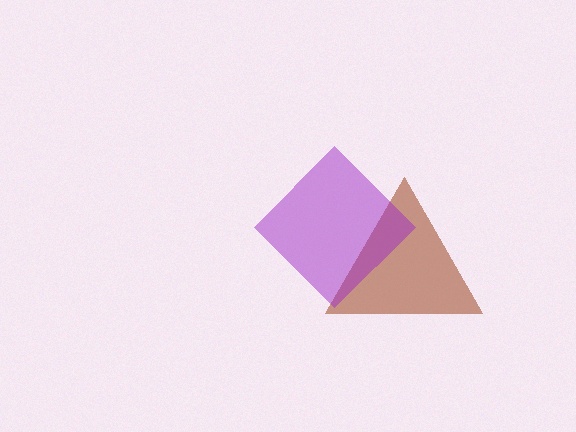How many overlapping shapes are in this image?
There are 2 overlapping shapes in the image.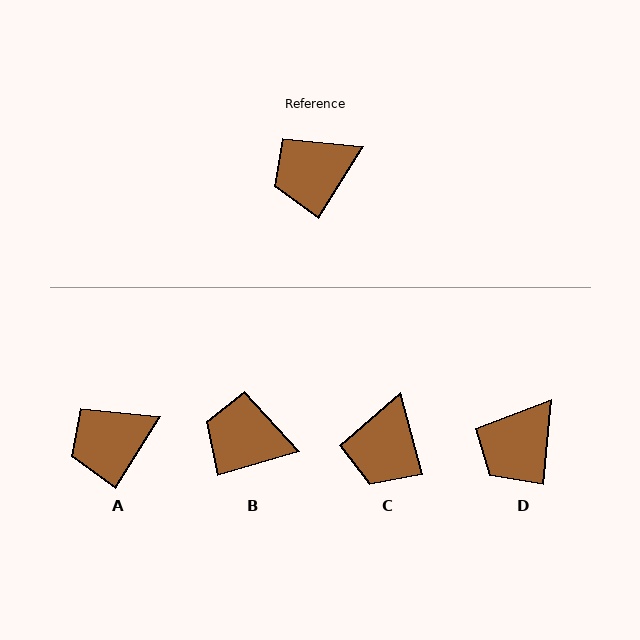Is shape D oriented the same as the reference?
No, it is off by about 26 degrees.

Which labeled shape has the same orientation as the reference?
A.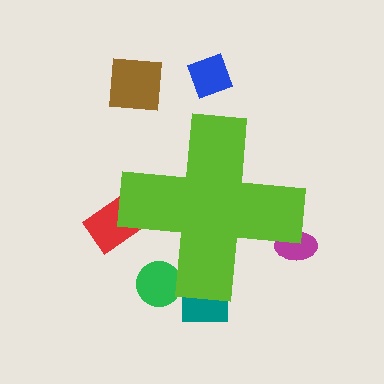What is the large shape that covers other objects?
A lime cross.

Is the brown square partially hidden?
No, the brown square is fully visible.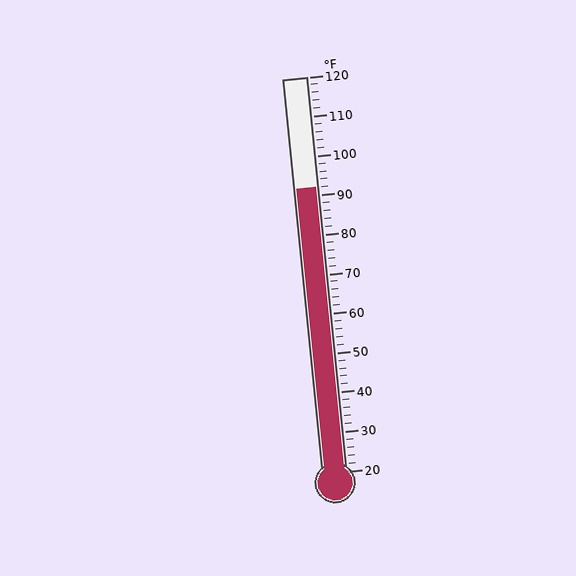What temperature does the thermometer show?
The thermometer shows approximately 92°F.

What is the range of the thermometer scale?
The thermometer scale ranges from 20°F to 120°F.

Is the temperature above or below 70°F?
The temperature is above 70°F.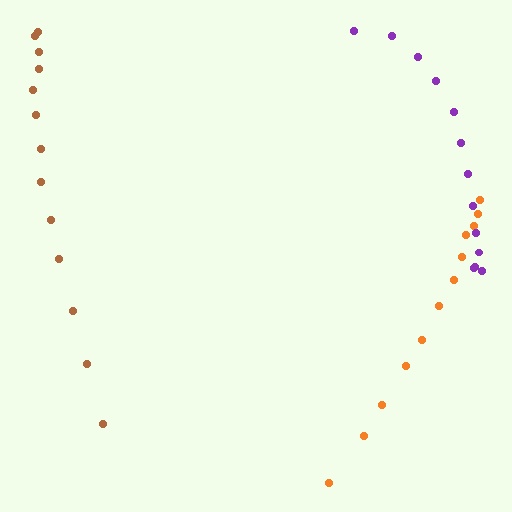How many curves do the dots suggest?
There are 3 distinct paths.